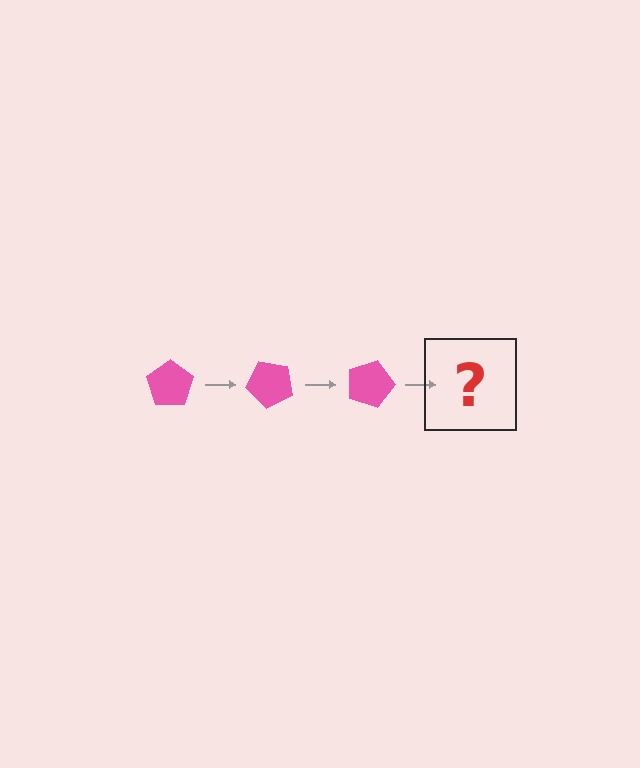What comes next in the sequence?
The next element should be a pink pentagon rotated 135 degrees.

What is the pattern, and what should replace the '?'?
The pattern is that the pentagon rotates 45 degrees each step. The '?' should be a pink pentagon rotated 135 degrees.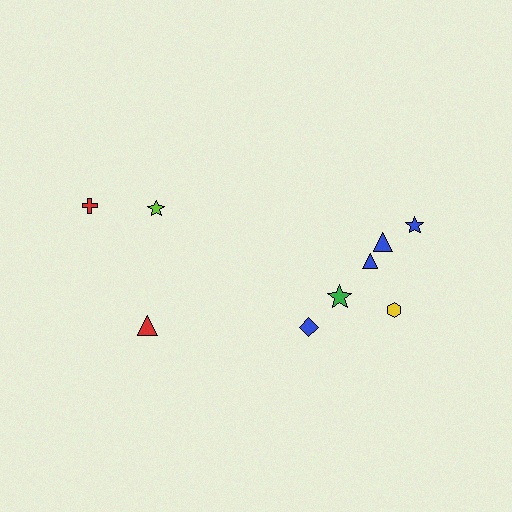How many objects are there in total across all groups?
There are 9 objects.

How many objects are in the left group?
There are 3 objects.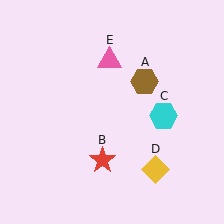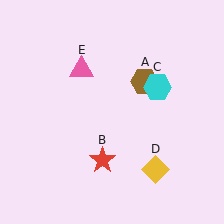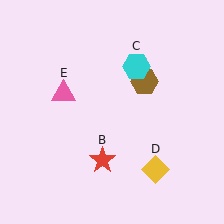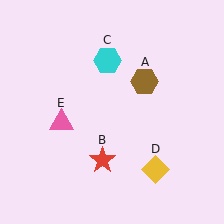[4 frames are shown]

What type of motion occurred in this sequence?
The cyan hexagon (object C), pink triangle (object E) rotated counterclockwise around the center of the scene.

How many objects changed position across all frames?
2 objects changed position: cyan hexagon (object C), pink triangle (object E).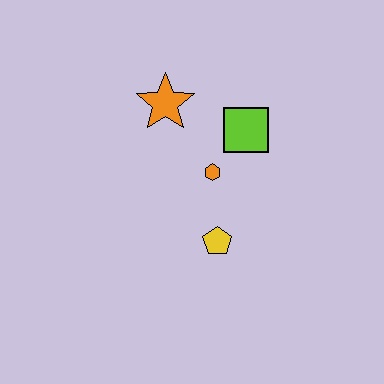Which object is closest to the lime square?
The orange hexagon is closest to the lime square.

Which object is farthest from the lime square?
The yellow pentagon is farthest from the lime square.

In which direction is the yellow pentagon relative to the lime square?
The yellow pentagon is below the lime square.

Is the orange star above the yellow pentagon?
Yes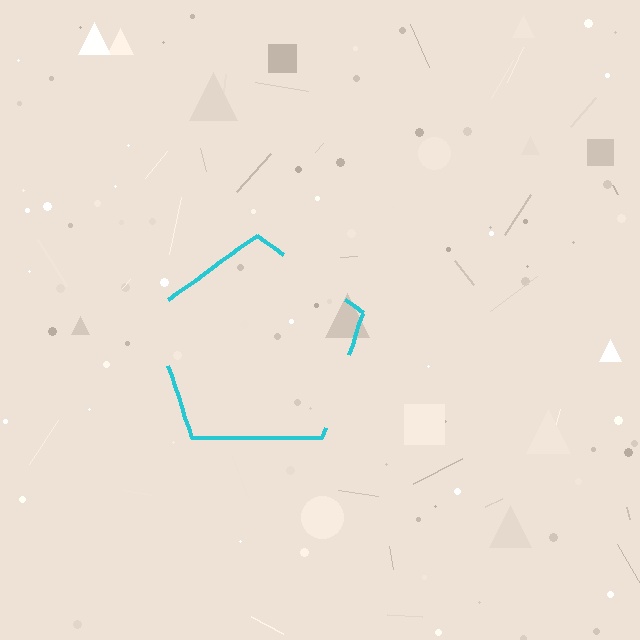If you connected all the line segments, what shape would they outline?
They would outline a pentagon.